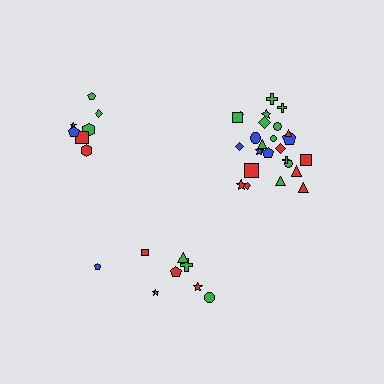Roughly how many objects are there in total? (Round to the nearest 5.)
Roughly 40 objects in total.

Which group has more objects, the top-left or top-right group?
The top-right group.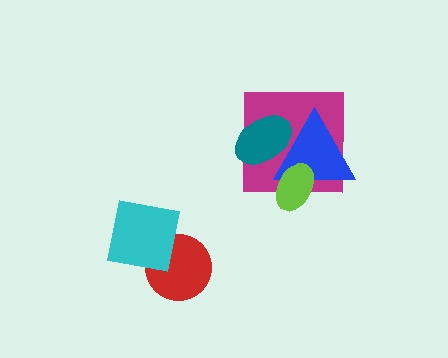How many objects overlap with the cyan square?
1 object overlaps with the cyan square.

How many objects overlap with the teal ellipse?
2 objects overlap with the teal ellipse.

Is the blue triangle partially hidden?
Yes, it is partially covered by another shape.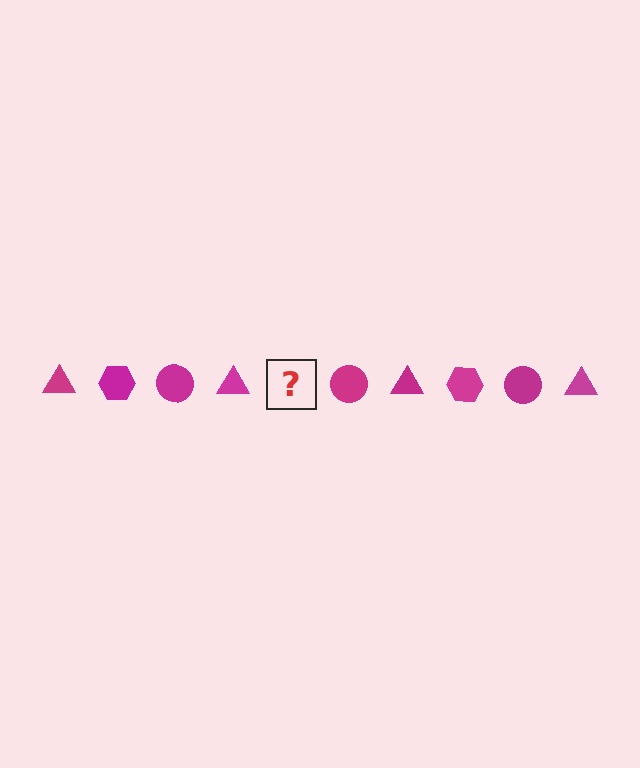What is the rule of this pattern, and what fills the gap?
The rule is that the pattern cycles through triangle, hexagon, circle shapes in magenta. The gap should be filled with a magenta hexagon.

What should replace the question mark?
The question mark should be replaced with a magenta hexagon.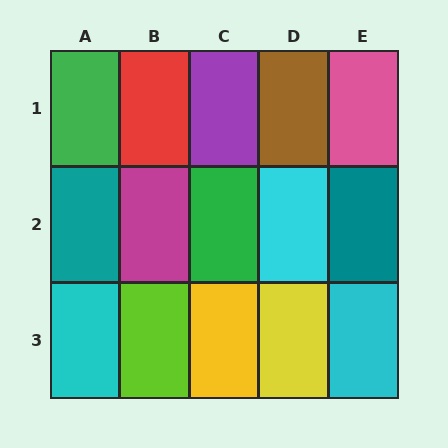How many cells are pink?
1 cell is pink.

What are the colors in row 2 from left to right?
Teal, magenta, green, cyan, teal.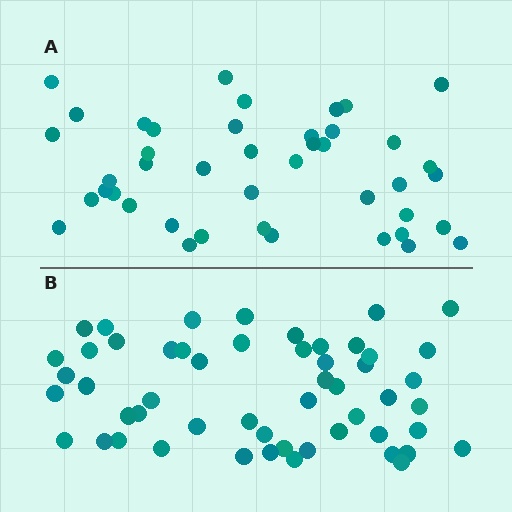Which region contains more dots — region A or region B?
Region B (the bottom region) has more dots.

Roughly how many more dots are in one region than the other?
Region B has roughly 10 or so more dots than region A.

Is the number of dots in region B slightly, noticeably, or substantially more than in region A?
Region B has only slightly more — the two regions are fairly close. The ratio is roughly 1.2 to 1.